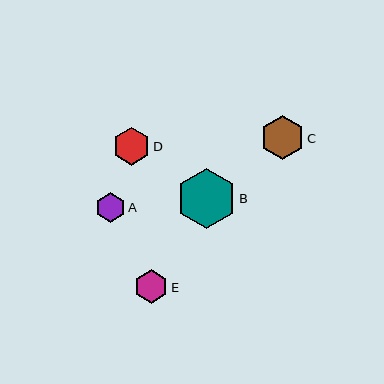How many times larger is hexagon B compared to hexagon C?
Hexagon B is approximately 1.4 times the size of hexagon C.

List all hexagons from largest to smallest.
From largest to smallest: B, C, D, E, A.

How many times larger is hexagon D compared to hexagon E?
Hexagon D is approximately 1.1 times the size of hexagon E.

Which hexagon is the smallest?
Hexagon A is the smallest with a size of approximately 29 pixels.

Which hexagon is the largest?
Hexagon B is the largest with a size of approximately 60 pixels.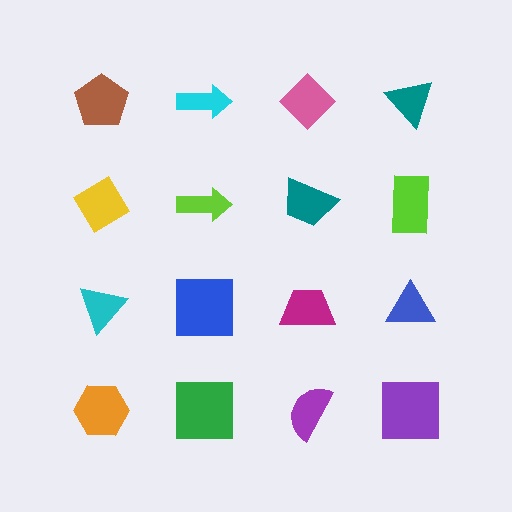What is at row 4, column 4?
A purple square.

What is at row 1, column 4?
A teal triangle.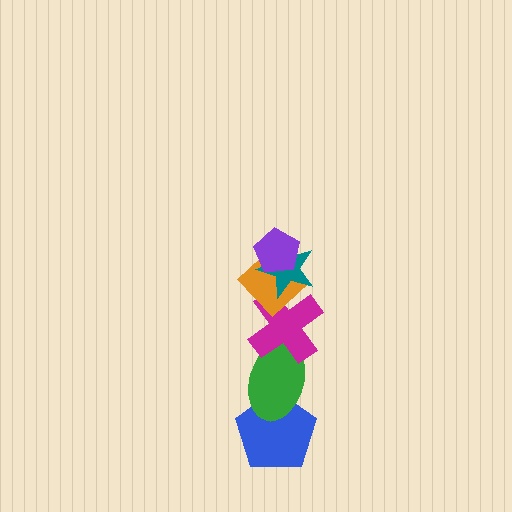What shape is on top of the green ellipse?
The magenta cross is on top of the green ellipse.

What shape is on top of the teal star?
The purple pentagon is on top of the teal star.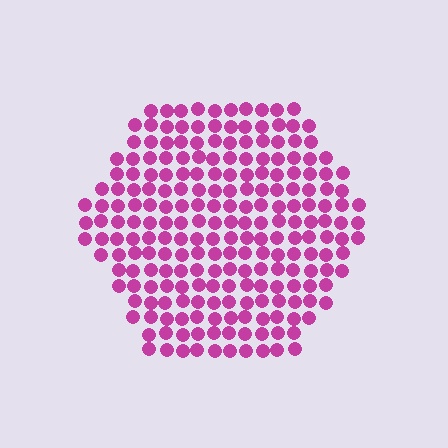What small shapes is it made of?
It is made of small circles.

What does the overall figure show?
The overall figure shows a hexagon.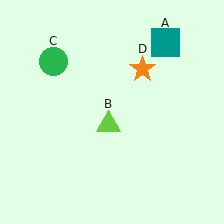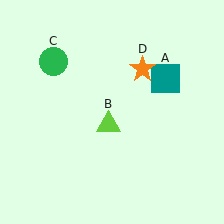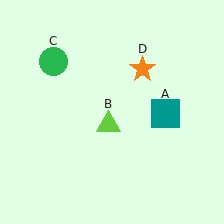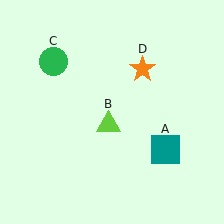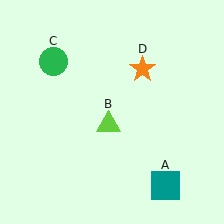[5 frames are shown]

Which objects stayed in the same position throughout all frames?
Lime triangle (object B) and green circle (object C) and orange star (object D) remained stationary.